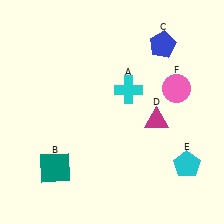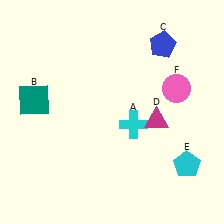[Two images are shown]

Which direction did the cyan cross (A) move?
The cyan cross (A) moved down.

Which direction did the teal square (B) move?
The teal square (B) moved up.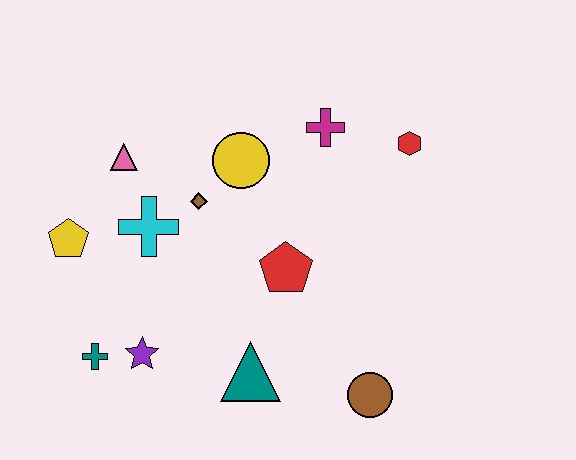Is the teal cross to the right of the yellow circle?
No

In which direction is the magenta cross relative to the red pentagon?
The magenta cross is above the red pentagon.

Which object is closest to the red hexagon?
The magenta cross is closest to the red hexagon.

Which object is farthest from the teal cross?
The red hexagon is farthest from the teal cross.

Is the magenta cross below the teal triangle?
No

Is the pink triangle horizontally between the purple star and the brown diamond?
No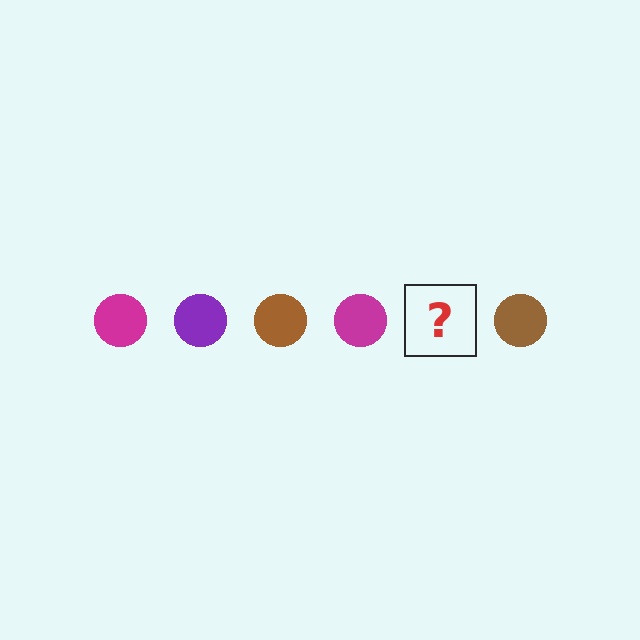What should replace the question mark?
The question mark should be replaced with a purple circle.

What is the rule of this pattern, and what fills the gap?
The rule is that the pattern cycles through magenta, purple, brown circles. The gap should be filled with a purple circle.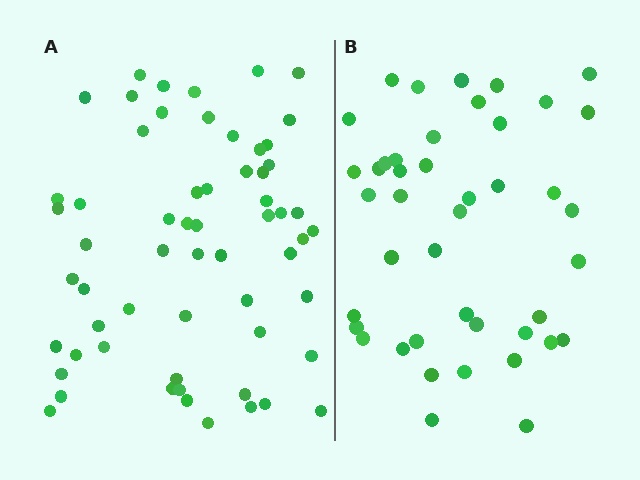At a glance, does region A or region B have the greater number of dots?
Region A (the left region) has more dots.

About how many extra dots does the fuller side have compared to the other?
Region A has approximately 15 more dots than region B.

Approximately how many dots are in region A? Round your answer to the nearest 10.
About 60 dots.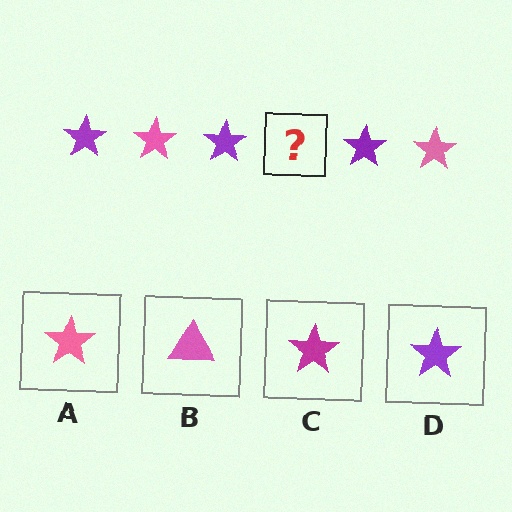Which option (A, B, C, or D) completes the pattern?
A.